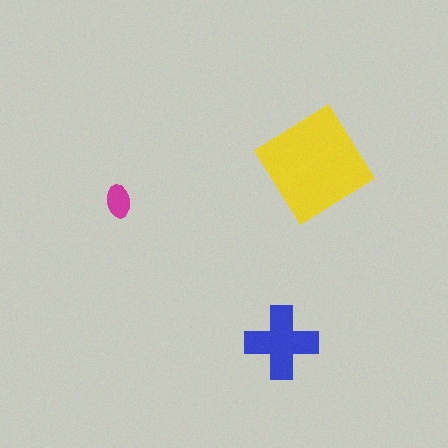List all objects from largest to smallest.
The yellow diamond, the blue cross, the magenta ellipse.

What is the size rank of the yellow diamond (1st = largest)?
1st.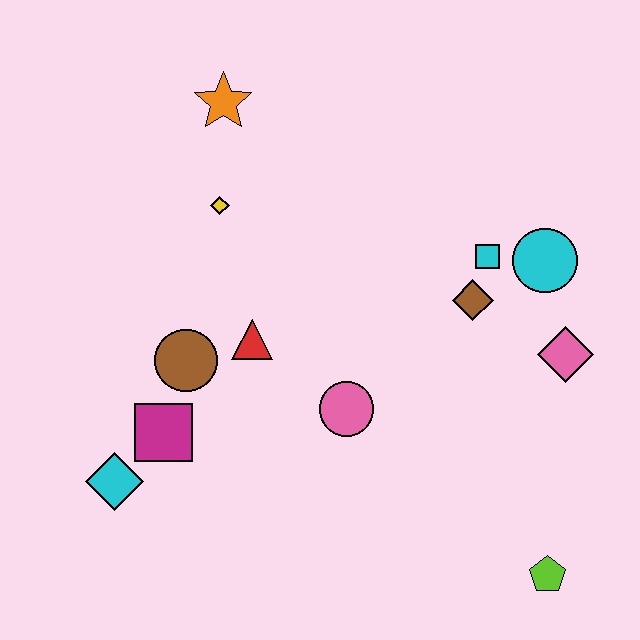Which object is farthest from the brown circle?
The lime pentagon is farthest from the brown circle.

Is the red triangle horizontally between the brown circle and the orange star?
No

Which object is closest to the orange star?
The yellow diamond is closest to the orange star.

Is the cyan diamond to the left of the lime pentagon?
Yes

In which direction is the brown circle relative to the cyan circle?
The brown circle is to the left of the cyan circle.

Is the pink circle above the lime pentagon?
Yes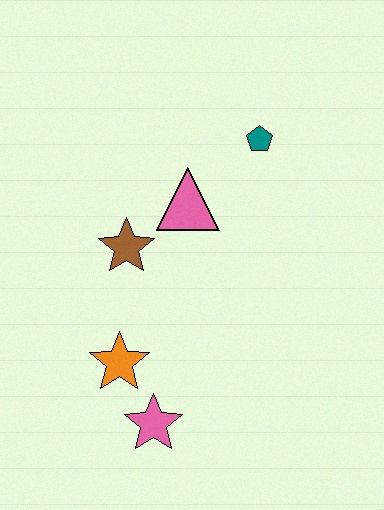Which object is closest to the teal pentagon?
The pink triangle is closest to the teal pentagon.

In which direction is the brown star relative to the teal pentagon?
The brown star is to the left of the teal pentagon.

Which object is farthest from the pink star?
The teal pentagon is farthest from the pink star.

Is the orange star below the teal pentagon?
Yes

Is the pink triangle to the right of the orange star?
Yes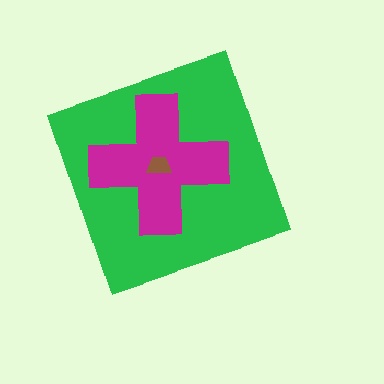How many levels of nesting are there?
3.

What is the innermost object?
The brown trapezoid.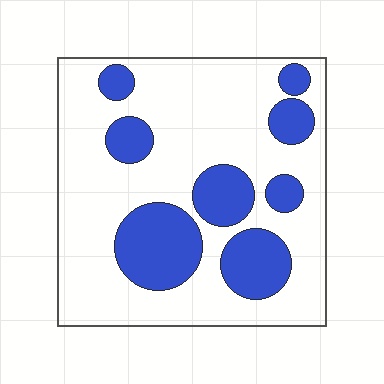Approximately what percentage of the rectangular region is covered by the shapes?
Approximately 30%.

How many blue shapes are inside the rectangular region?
8.